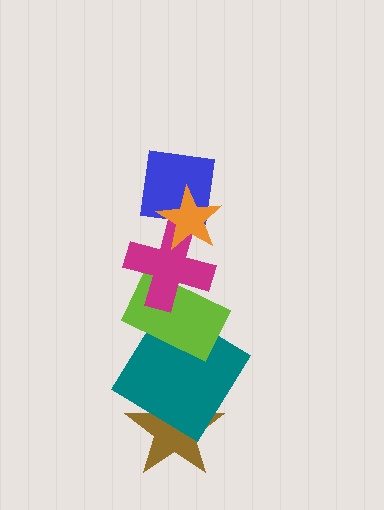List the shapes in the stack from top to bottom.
From top to bottom: the orange star, the blue square, the magenta cross, the lime rectangle, the teal diamond, the brown star.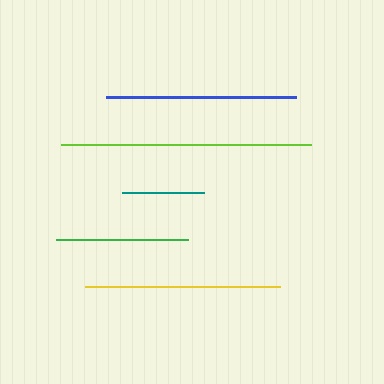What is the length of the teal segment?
The teal segment is approximately 82 pixels long.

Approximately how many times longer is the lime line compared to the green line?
The lime line is approximately 1.9 times the length of the green line.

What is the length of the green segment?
The green segment is approximately 132 pixels long.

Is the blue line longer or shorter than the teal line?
The blue line is longer than the teal line.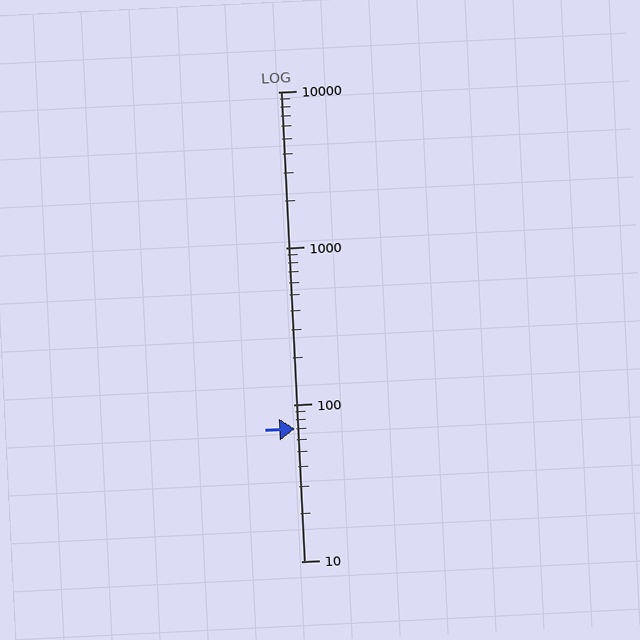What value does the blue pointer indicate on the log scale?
The pointer indicates approximately 70.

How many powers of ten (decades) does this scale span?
The scale spans 3 decades, from 10 to 10000.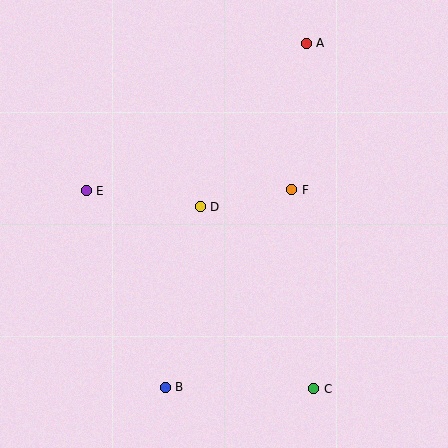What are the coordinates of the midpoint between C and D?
The midpoint between C and D is at (257, 298).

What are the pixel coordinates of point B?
Point B is at (165, 387).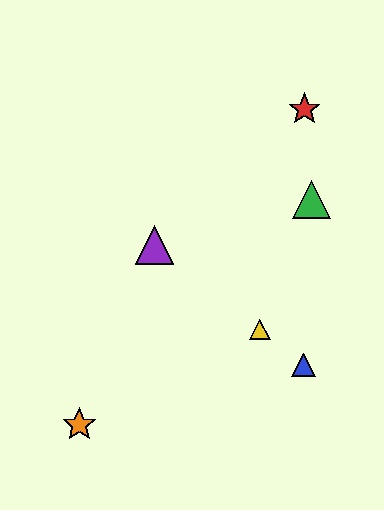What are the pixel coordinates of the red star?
The red star is at (304, 109).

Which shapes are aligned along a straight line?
The blue triangle, the yellow triangle, the purple triangle are aligned along a straight line.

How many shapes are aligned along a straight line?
3 shapes (the blue triangle, the yellow triangle, the purple triangle) are aligned along a straight line.